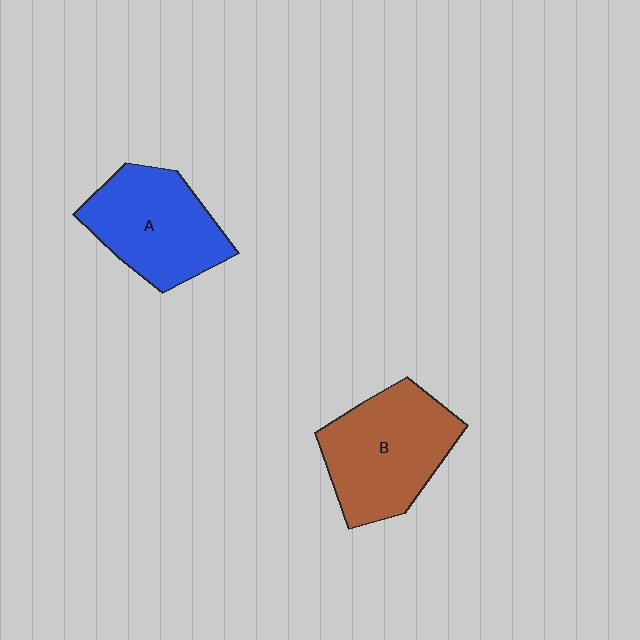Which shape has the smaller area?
Shape A (blue).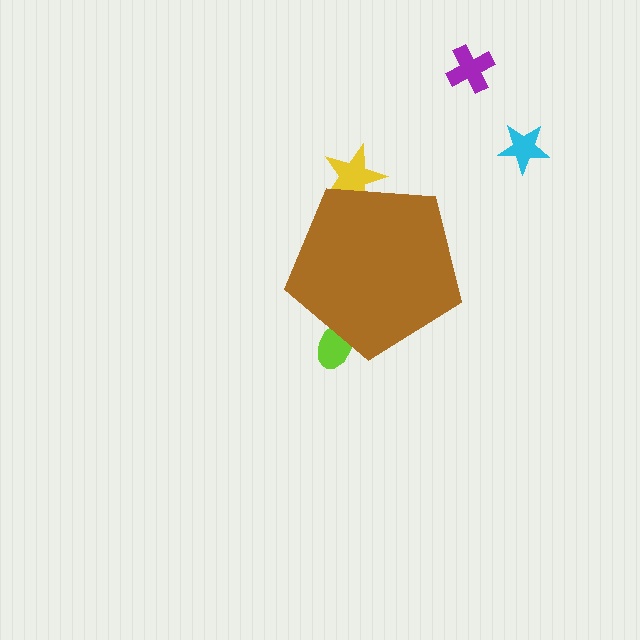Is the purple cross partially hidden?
No, the purple cross is fully visible.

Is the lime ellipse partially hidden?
Yes, the lime ellipse is partially hidden behind the brown pentagon.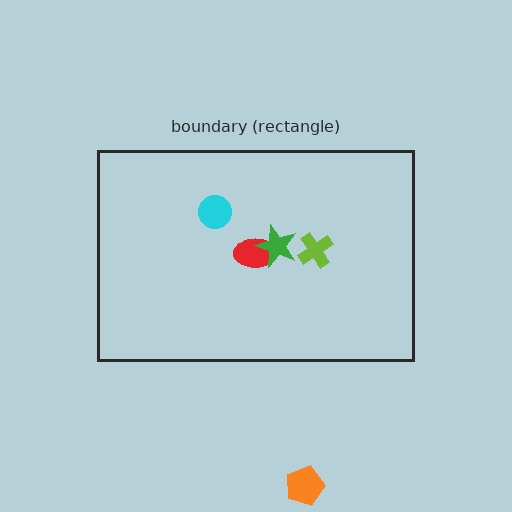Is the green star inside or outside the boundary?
Inside.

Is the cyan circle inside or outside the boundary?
Inside.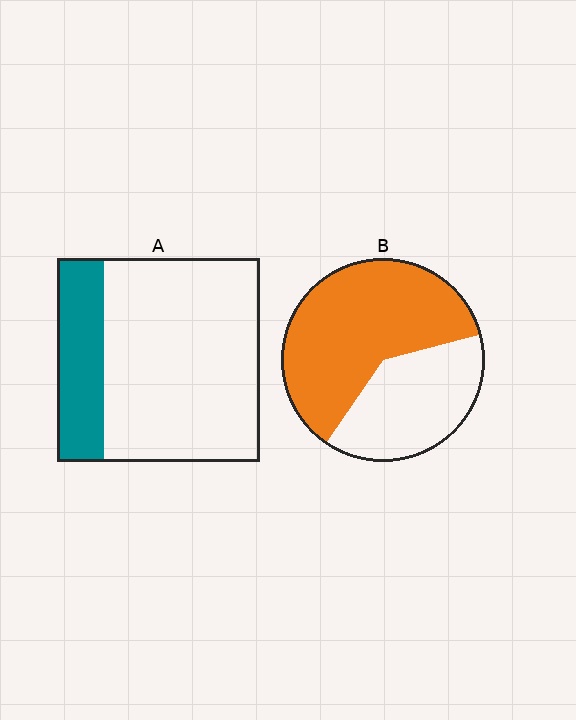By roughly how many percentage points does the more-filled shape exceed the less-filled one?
By roughly 40 percentage points (B over A).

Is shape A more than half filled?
No.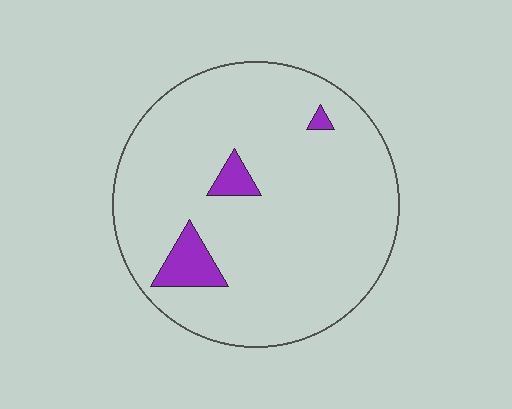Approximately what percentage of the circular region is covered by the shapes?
Approximately 5%.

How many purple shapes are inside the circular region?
3.